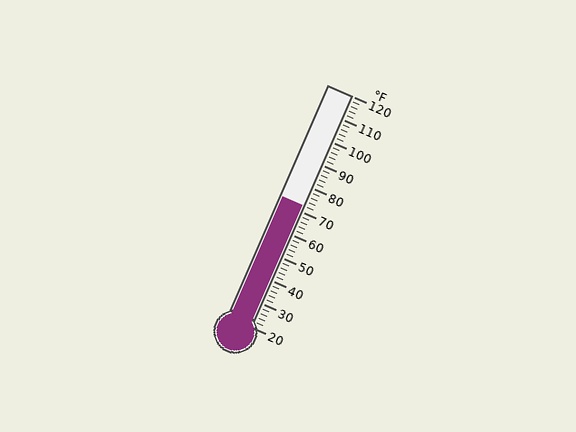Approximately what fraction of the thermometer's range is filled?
The thermometer is filled to approximately 50% of its range.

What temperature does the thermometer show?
The thermometer shows approximately 72°F.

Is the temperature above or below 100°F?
The temperature is below 100°F.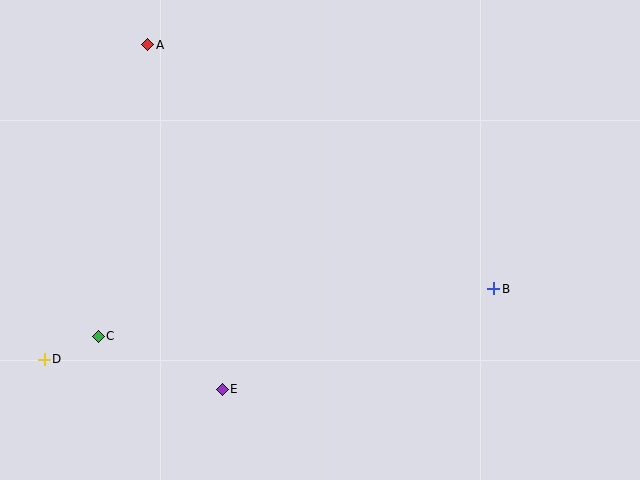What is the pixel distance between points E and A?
The distance between E and A is 353 pixels.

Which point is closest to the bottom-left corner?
Point D is closest to the bottom-left corner.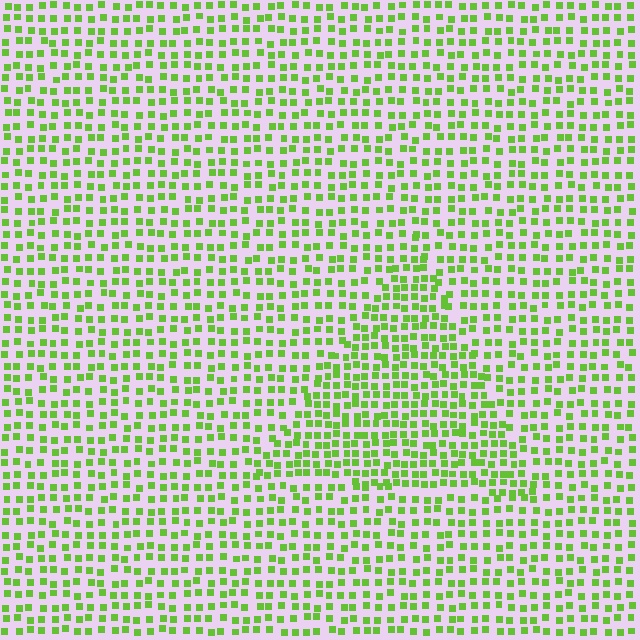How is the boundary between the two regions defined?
The boundary is defined by a change in element density (approximately 1.5x ratio). All elements are the same color, size, and shape.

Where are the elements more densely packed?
The elements are more densely packed inside the triangle boundary.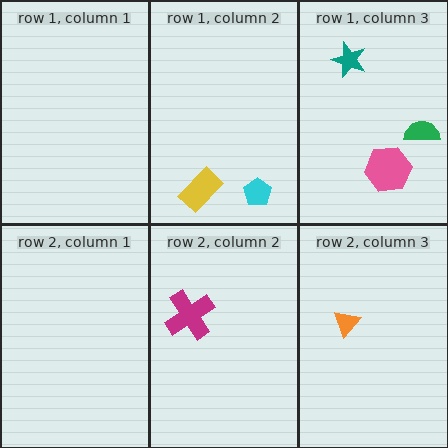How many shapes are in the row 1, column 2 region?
2.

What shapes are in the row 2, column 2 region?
The magenta cross.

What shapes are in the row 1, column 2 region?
The cyan pentagon, the yellow rectangle.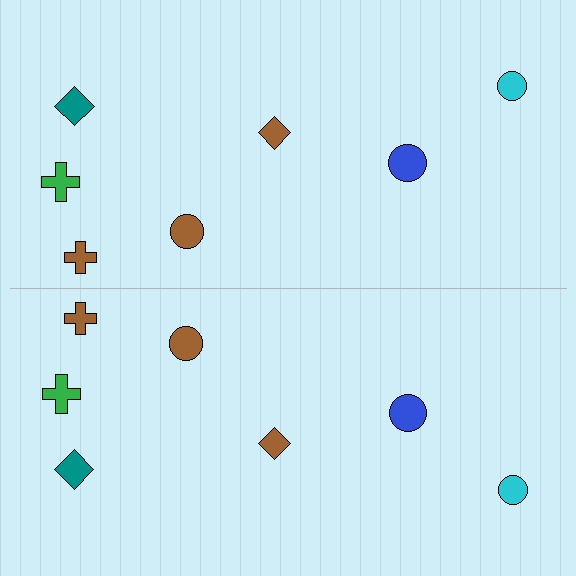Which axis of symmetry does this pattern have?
The pattern has a horizontal axis of symmetry running through the center of the image.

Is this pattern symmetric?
Yes, this pattern has bilateral (reflection) symmetry.